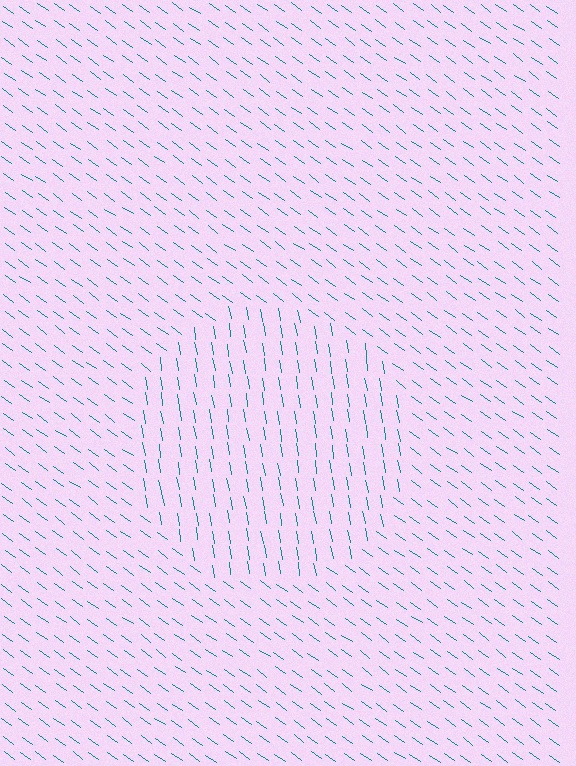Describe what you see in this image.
The image is filled with small teal line segments. A circle region in the image has lines oriented differently from the surrounding lines, creating a visible texture boundary.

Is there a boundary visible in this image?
Yes, there is a texture boundary formed by a change in line orientation.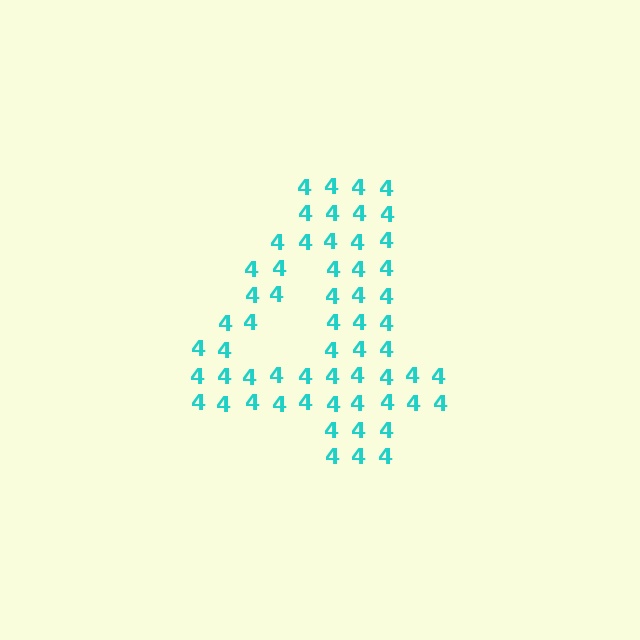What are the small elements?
The small elements are digit 4's.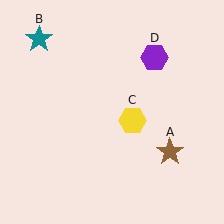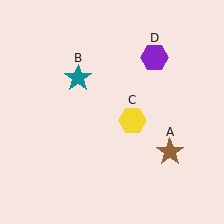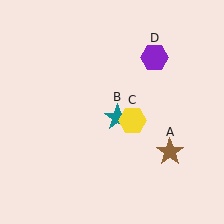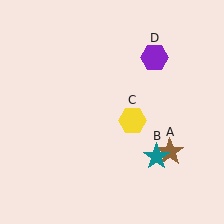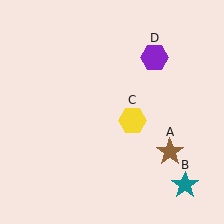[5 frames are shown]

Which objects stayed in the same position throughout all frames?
Brown star (object A) and yellow hexagon (object C) and purple hexagon (object D) remained stationary.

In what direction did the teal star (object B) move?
The teal star (object B) moved down and to the right.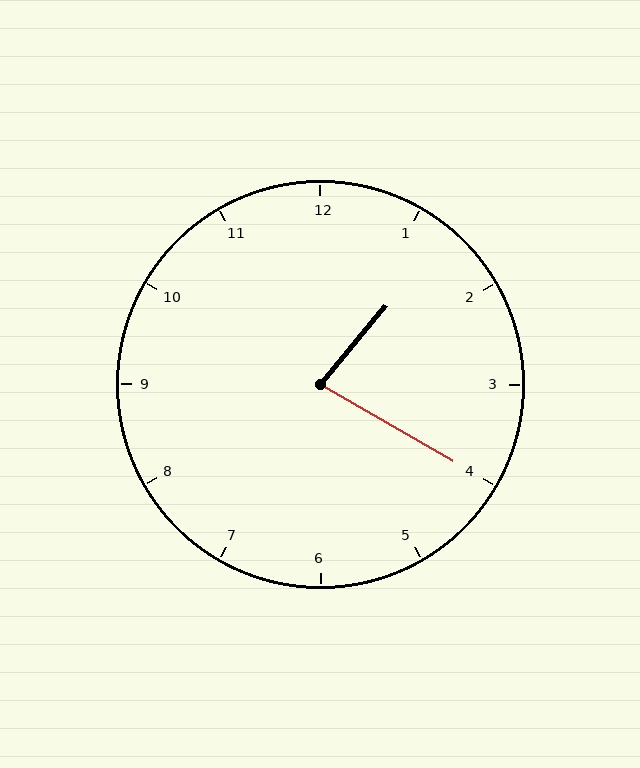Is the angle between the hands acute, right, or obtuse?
It is acute.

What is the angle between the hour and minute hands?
Approximately 80 degrees.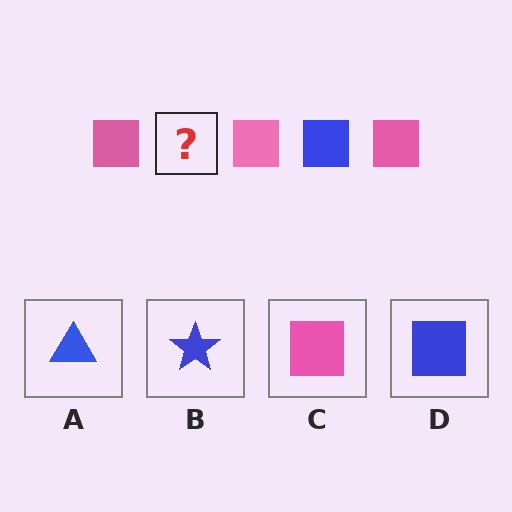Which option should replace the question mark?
Option D.